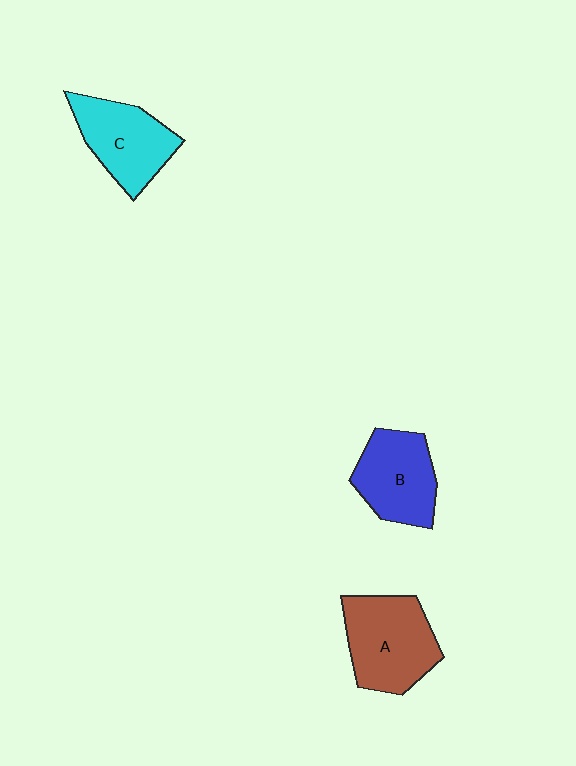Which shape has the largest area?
Shape A (brown).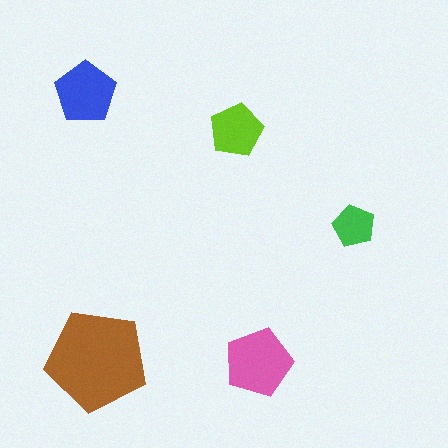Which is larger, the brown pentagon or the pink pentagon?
The brown one.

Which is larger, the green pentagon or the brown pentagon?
The brown one.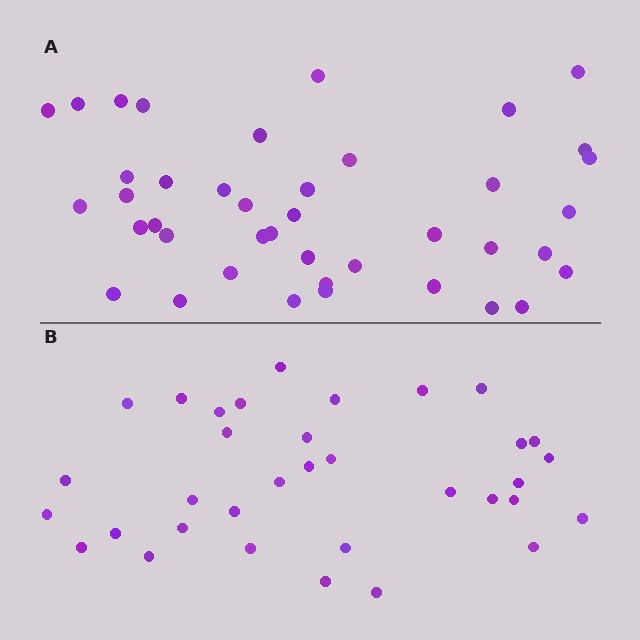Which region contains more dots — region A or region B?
Region A (the top region) has more dots.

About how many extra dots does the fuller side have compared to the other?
Region A has roughly 8 or so more dots than region B.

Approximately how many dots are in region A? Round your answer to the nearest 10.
About 40 dots. (The exact count is 41, which rounds to 40.)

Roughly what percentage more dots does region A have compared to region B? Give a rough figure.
About 20% more.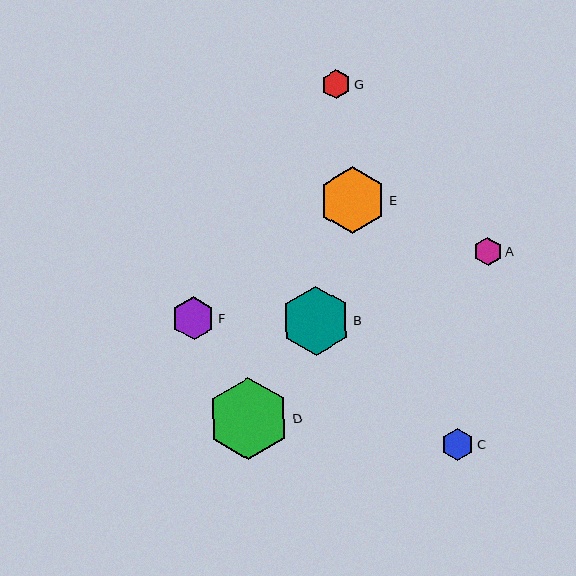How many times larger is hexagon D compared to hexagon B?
Hexagon D is approximately 1.2 times the size of hexagon B.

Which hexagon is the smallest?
Hexagon A is the smallest with a size of approximately 28 pixels.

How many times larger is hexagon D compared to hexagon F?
Hexagon D is approximately 1.9 times the size of hexagon F.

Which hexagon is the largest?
Hexagon D is the largest with a size of approximately 82 pixels.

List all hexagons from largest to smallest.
From largest to smallest: D, B, E, F, C, G, A.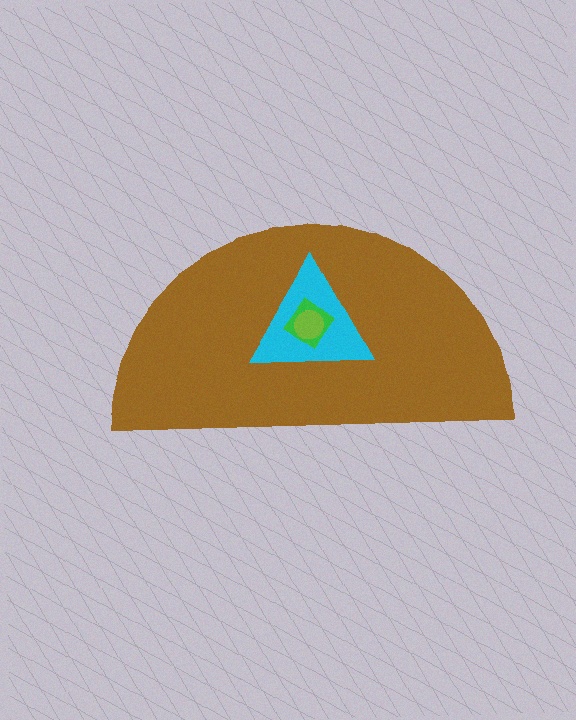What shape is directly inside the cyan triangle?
The green diamond.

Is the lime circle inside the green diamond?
Yes.